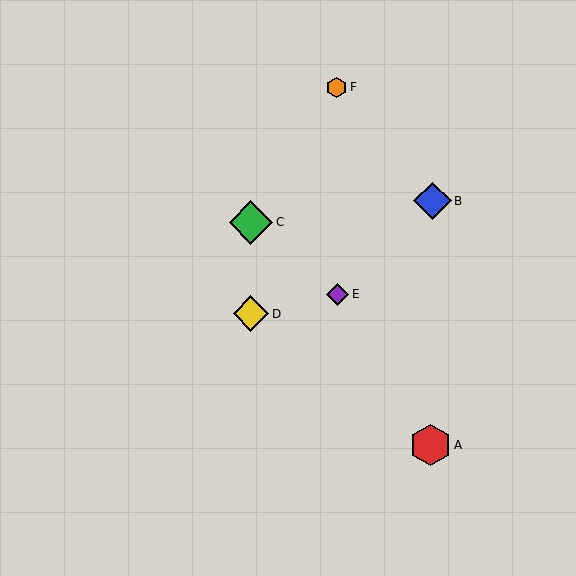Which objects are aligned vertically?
Objects C, D are aligned vertically.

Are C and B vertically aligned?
No, C is at x≈251 and B is at x≈432.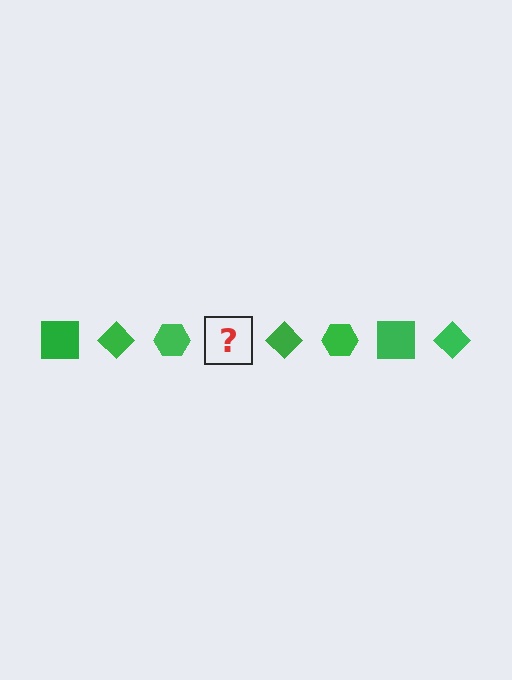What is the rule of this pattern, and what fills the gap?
The rule is that the pattern cycles through square, diamond, hexagon shapes in green. The gap should be filled with a green square.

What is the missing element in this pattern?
The missing element is a green square.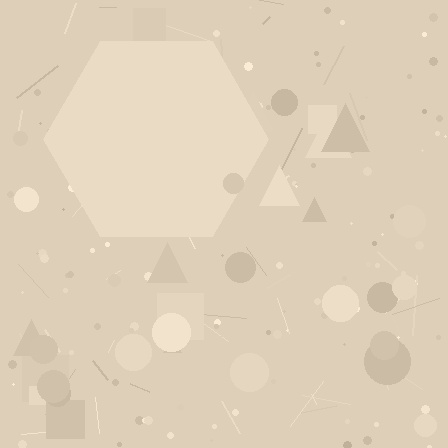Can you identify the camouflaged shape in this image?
The camouflaged shape is a hexagon.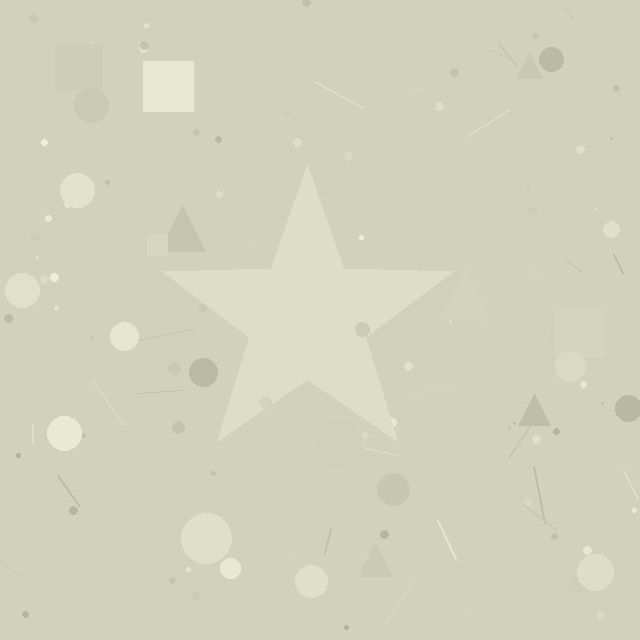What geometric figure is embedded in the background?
A star is embedded in the background.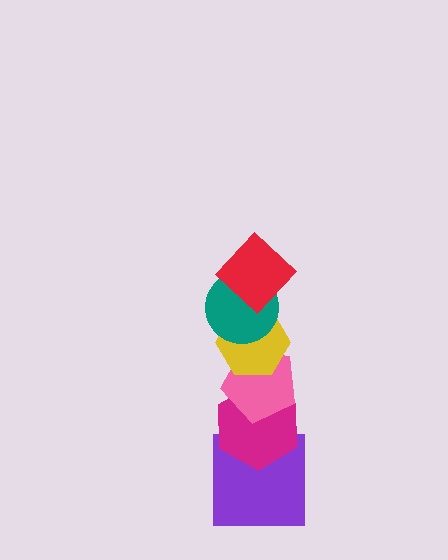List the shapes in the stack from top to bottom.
From top to bottom: the red diamond, the teal circle, the yellow hexagon, the pink pentagon, the magenta hexagon, the purple square.